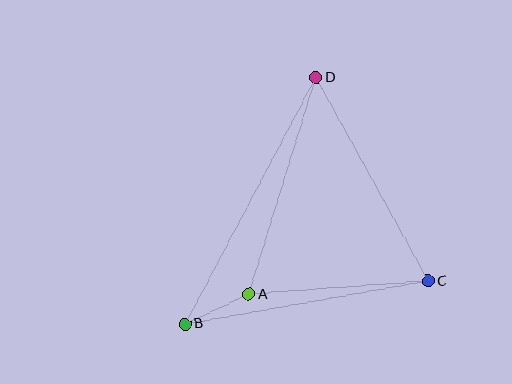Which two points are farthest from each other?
Points B and D are farthest from each other.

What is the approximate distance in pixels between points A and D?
The distance between A and D is approximately 227 pixels.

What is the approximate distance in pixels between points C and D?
The distance between C and D is approximately 232 pixels.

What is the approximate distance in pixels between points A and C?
The distance between A and C is approximately 180 pixels.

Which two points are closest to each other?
Points A and B are closest to each other.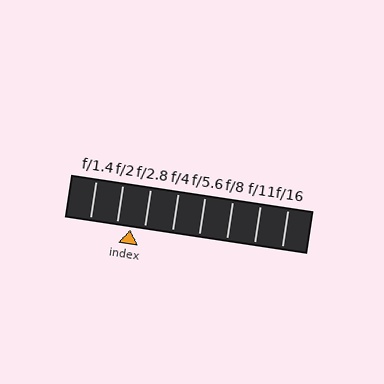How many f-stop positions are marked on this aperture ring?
There are 8 f-stop positions marked.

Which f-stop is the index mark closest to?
The index mark is closest to f/2.8.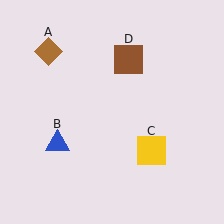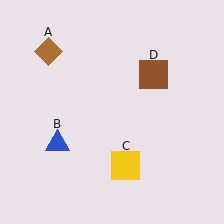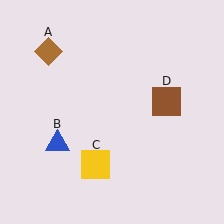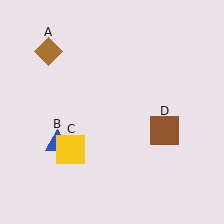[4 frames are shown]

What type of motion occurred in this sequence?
The yellow square (object C), brown square (object D) rotated clockwise around the center of the scene.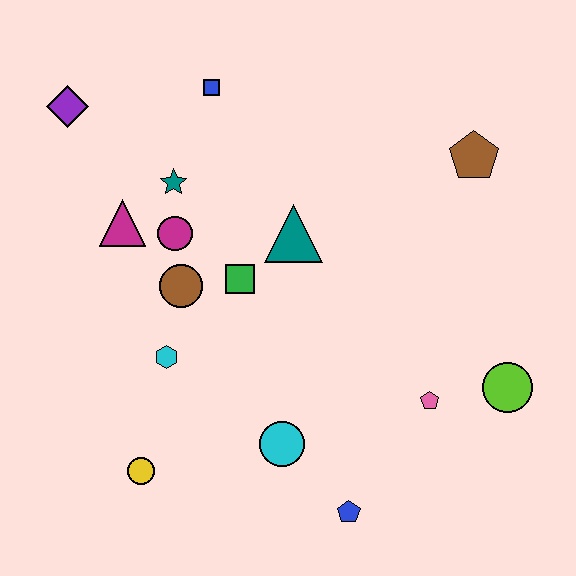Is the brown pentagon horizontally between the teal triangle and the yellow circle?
No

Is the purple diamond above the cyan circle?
Yes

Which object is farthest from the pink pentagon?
The purple diamond is farthest from the pink pentagon.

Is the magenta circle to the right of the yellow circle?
Yes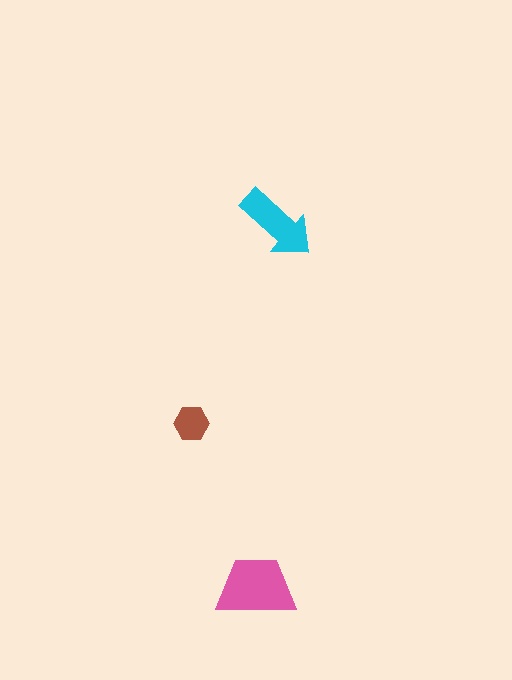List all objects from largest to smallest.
The pink trapezoid, the cyan arrow, the brown hexagon.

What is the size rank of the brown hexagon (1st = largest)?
3rd.